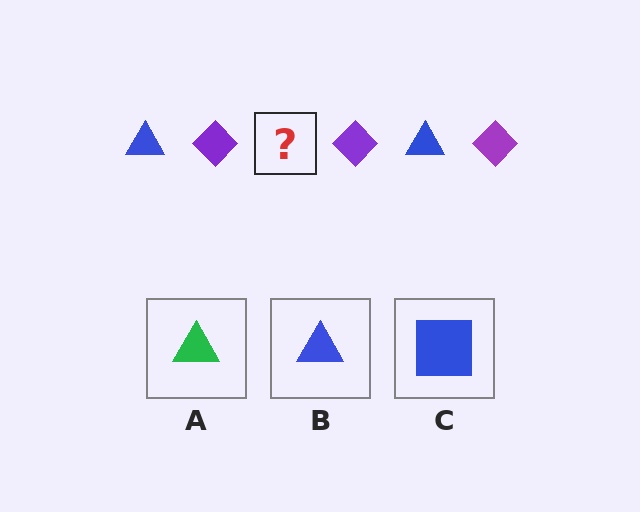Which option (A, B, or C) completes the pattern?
B.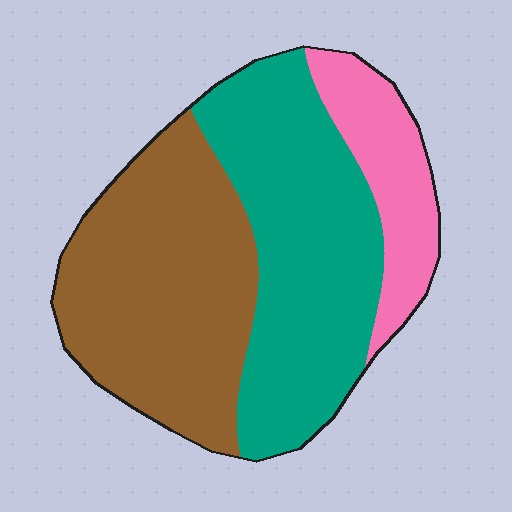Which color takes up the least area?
Pink, at roughly 15%.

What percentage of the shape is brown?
Brown covers around 40% of the shape.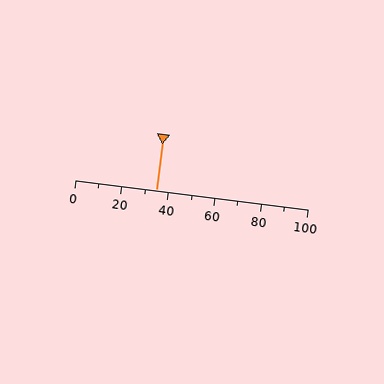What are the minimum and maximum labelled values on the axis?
The axis runs from 0 to 100.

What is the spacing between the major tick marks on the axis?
The major ticks are spaced 20 apart.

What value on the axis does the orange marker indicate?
The marker indicates approximately 35.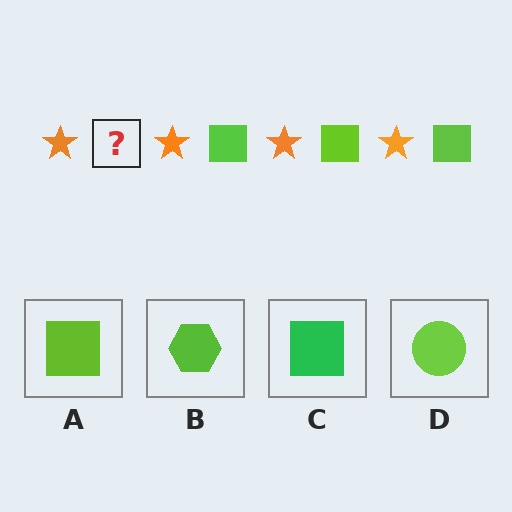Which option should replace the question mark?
Option A.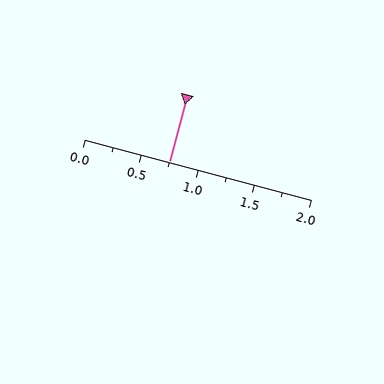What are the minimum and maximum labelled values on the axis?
The axis runs from 0.0 to 2.0.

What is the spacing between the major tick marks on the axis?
The major ticks are spaced 0.5 apart.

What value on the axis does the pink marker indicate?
The marker indicates approximately 0.75.